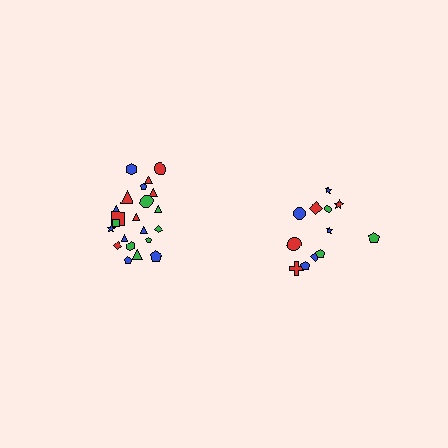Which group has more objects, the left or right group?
The left group.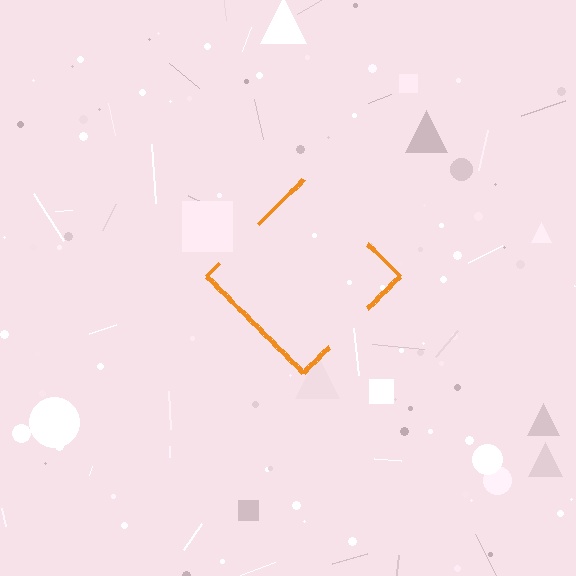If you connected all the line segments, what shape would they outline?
They would outline a diamond.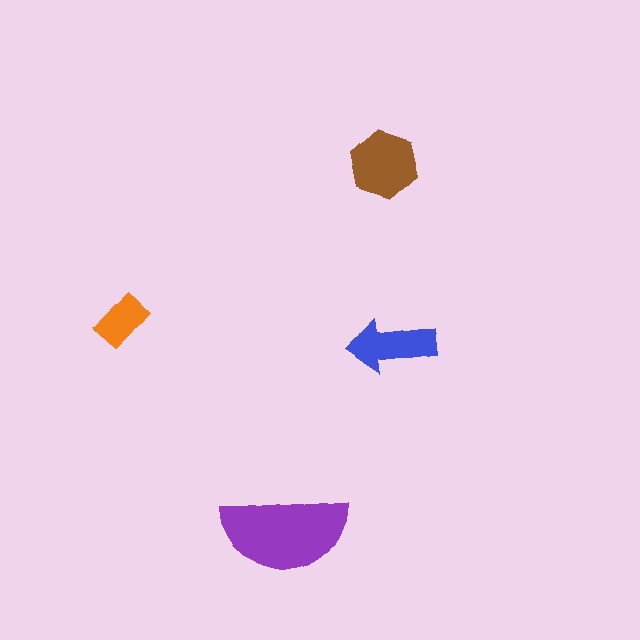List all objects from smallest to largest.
The orange rectangle, the blue arrow, the brown hexagon, the purple semicircle.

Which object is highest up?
The brown hexagon is topmost.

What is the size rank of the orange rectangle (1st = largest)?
4th.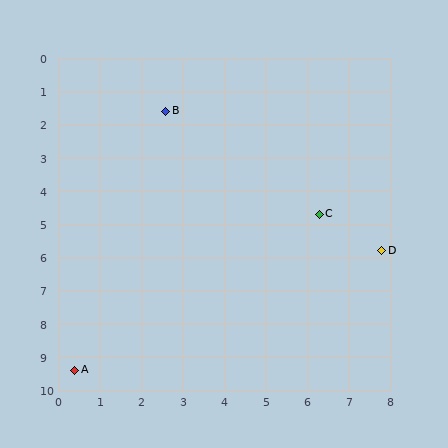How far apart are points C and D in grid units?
Points C and D are about 1.9 grid units apart.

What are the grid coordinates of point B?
Point B is at approximately (2.6, 1.6).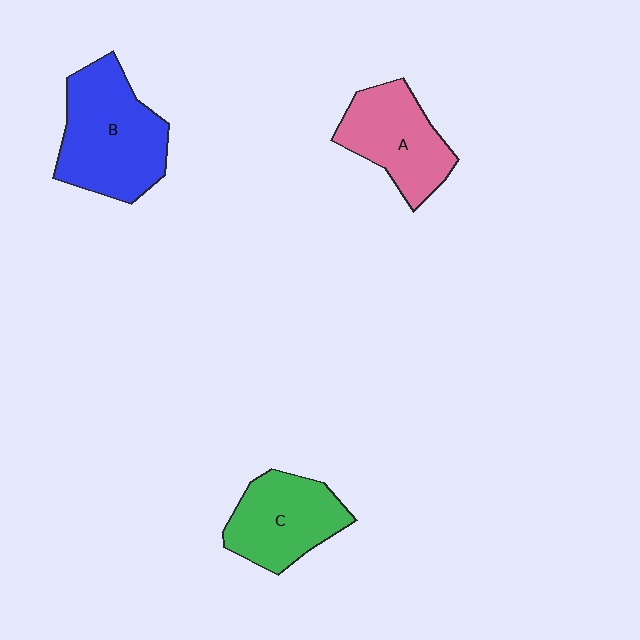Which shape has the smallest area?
Shape C (green).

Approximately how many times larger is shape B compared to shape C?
Approximately 1.4 times.